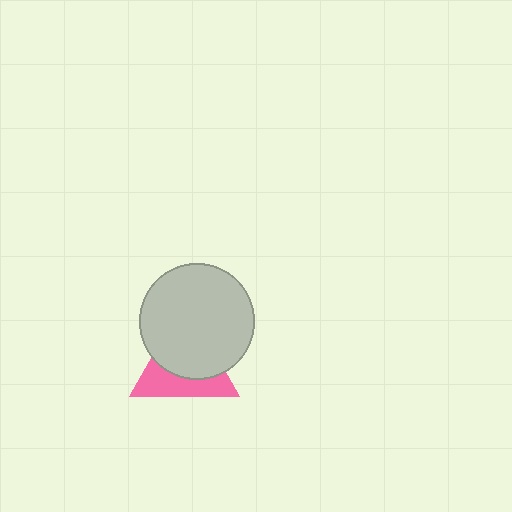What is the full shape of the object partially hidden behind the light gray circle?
The partially hidden object is a pink triangle.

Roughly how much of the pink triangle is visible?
A small part of it is visible (roughly 43%).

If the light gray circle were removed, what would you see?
You would see the complete pink triangle.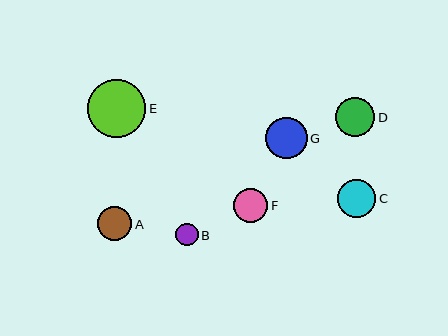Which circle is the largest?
Circle E is the largest with a size of approximately 58 pixels.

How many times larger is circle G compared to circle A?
Circle G is approximately 1.2 times the size of circle A.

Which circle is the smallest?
Circle B is the smallest with a size of approximately 23 pixels.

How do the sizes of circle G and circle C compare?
Circle G and circle C are approximately the same size.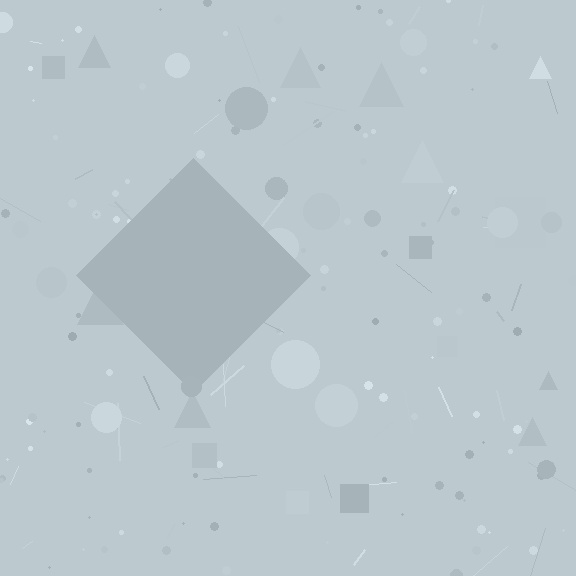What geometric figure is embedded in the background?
A diamond is embedded in the background.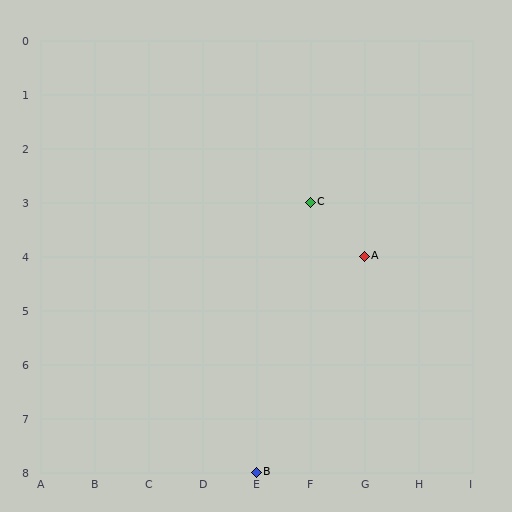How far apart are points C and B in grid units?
Points C and B are 1 column and 5 rows apart (about 5.1 grid units diagonally).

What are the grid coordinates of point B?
Point B is at grid coordinates (E, 8).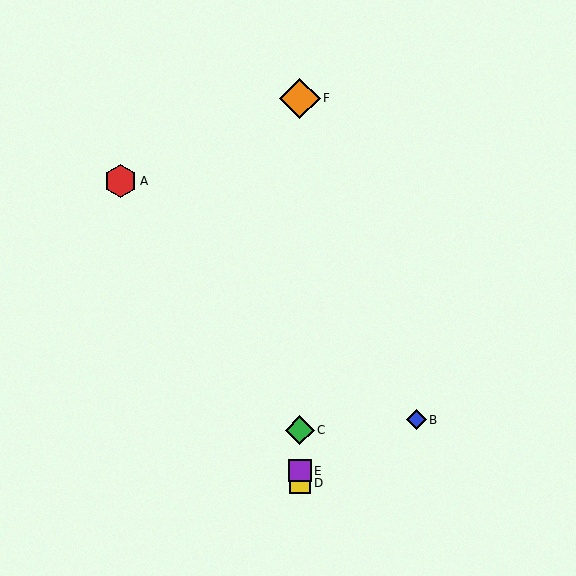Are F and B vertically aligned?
No, F is at x≈300 and B is at x≈416.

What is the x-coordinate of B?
Object B is at x≈416.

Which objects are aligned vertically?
Objects C, D, E, F are aligned vertically.